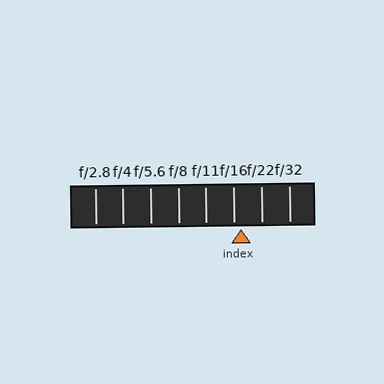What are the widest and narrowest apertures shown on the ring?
The widest aperture shown is f/2.8 and the narrowest is f/32.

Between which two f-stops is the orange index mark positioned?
The index mark is between f/16 and f/22.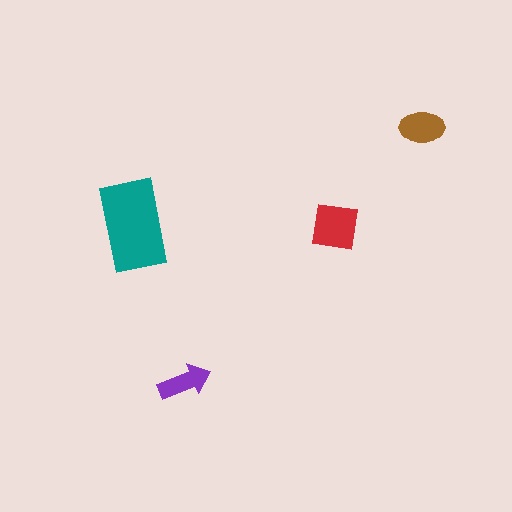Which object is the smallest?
The purple arrow.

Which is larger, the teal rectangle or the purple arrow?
The teal rectangle.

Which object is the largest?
The teal rectangle.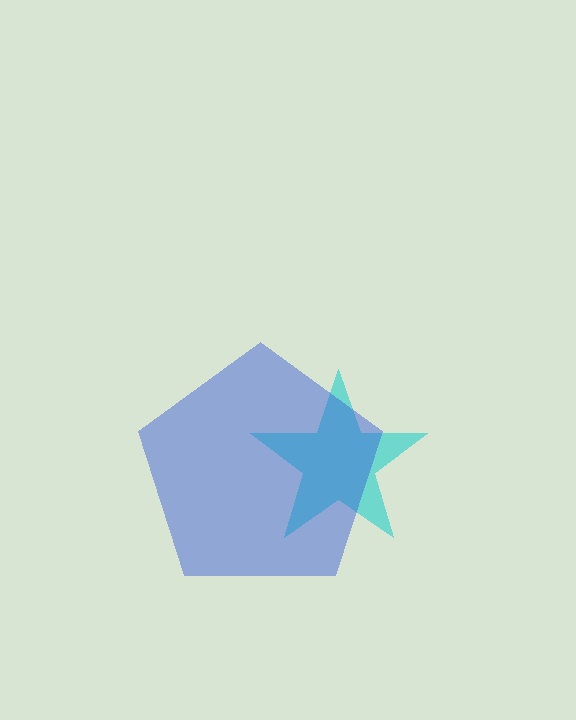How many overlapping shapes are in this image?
There are 2 overlapping shapes in the image.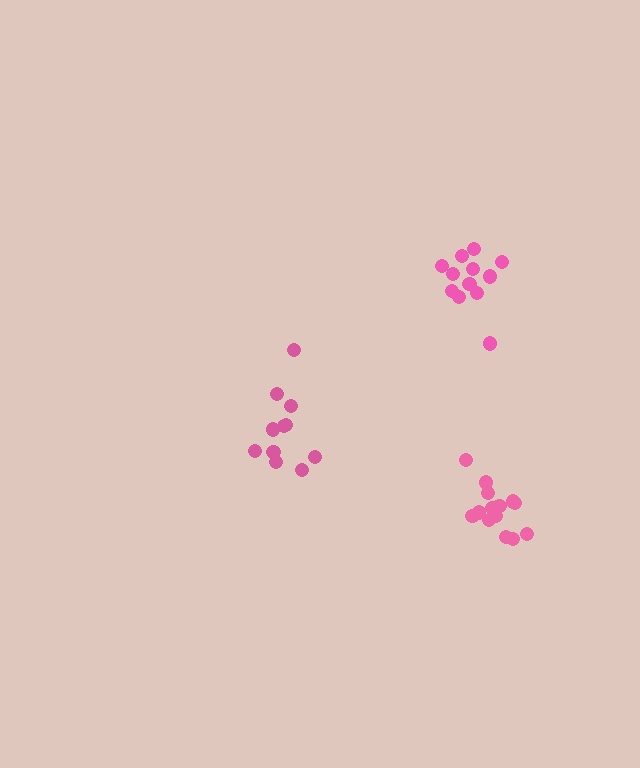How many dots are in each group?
Group 1: 11 dots, Group 2: 12 dots, Group 3: 15 dots (38 total).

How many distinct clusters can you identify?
There are 3 distinct clusters.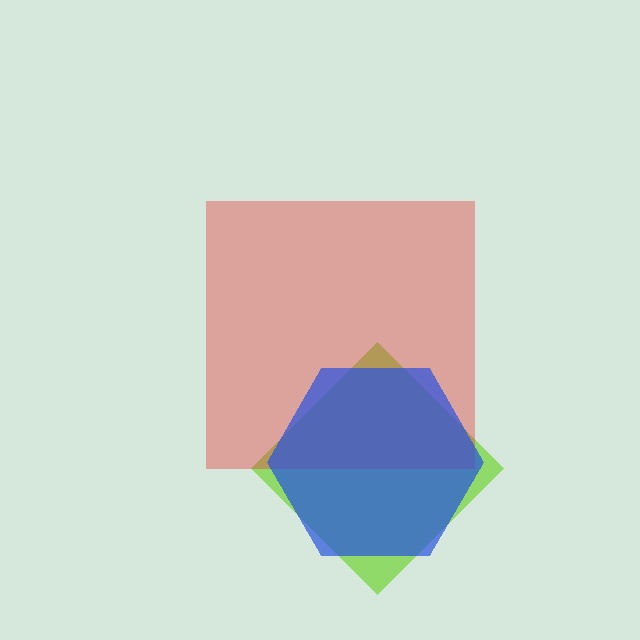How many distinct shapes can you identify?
There are 3 distinct shapes: a lime diamond, a red square, a blue hexagon.